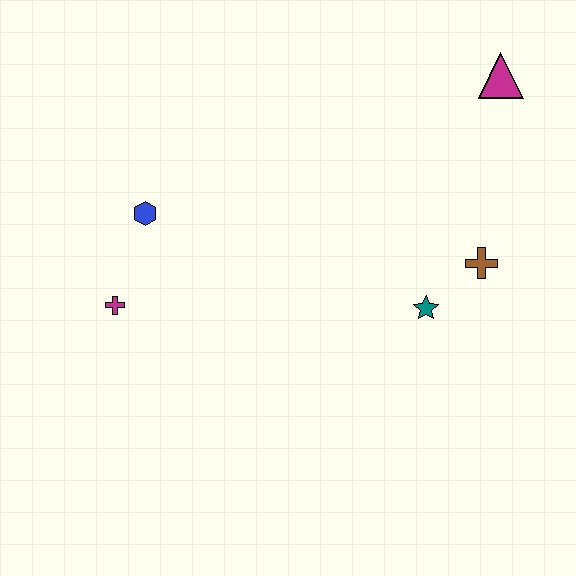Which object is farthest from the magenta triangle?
The magenta cross is farthest from the magenta triangle.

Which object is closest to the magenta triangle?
The brown cross is closest to the magenta triangle.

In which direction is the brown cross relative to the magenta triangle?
The brown cross is below the magenta triangle.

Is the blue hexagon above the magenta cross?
Yes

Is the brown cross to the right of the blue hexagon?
Yes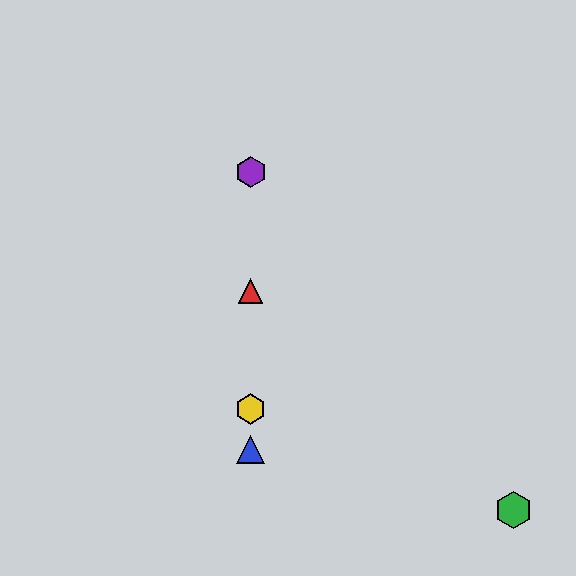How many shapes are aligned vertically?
4 shapes (the red triangle, the blue triangle, the yellow hexagon, the purple hexagon) are aligned vertically.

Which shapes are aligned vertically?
The red triangle, the blue triangle, the yellow hexagon, the purple hexagon are aligned vertically.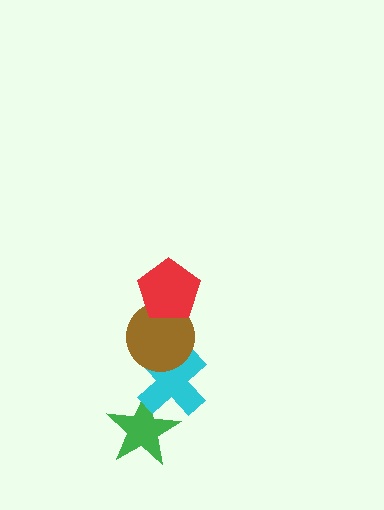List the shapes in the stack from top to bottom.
From top to bottom: the red pentagon, the brown circle, the cyan cross, the green star.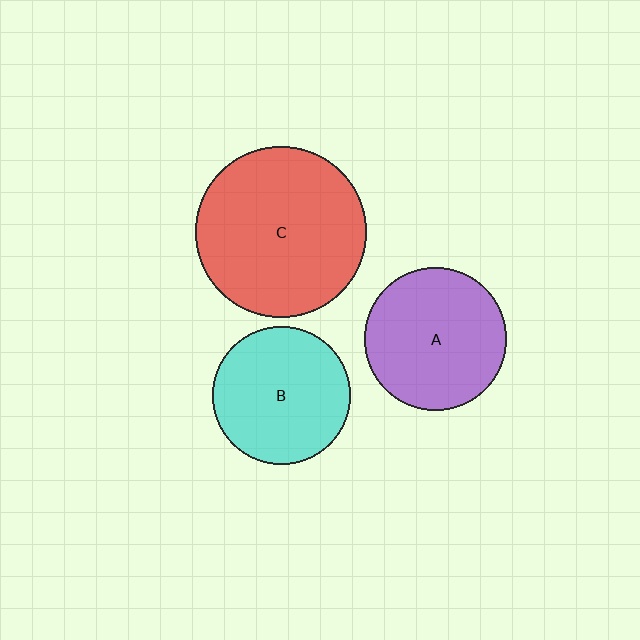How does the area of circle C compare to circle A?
Approximately 1.4 times.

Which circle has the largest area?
Circle C (red).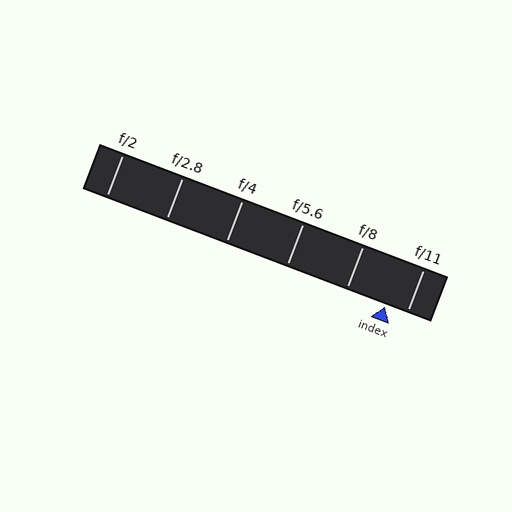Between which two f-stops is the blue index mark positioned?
The index mark is between f/8 and f/11.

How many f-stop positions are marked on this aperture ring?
There are 6 f-stop positions marked.